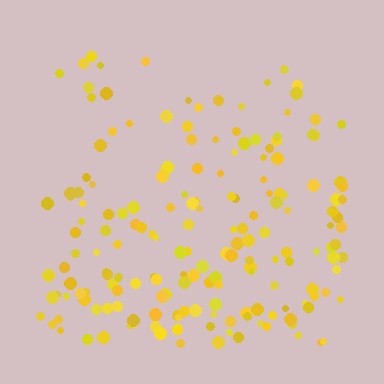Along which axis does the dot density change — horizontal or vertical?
Vertical.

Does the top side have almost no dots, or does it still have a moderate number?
Still a moderate number, just noticeably fewer than the bottom.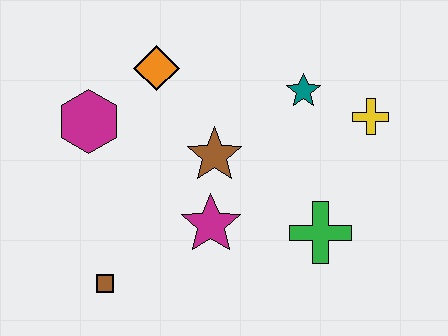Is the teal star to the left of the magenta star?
No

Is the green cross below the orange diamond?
Yes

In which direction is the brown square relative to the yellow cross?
The brown square is to the left of the yellow cross.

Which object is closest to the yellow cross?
The teal star is closest to the yellow cross.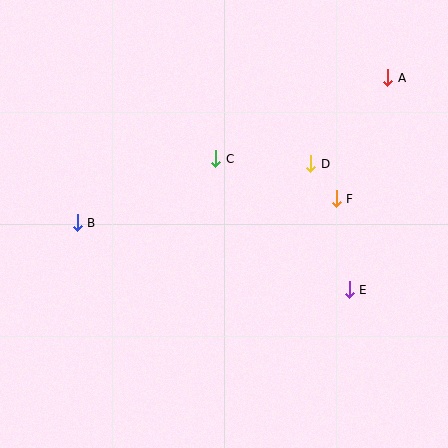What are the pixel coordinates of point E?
Point E is at (349, 290).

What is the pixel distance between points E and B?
The distance between E and B is 280 pixels.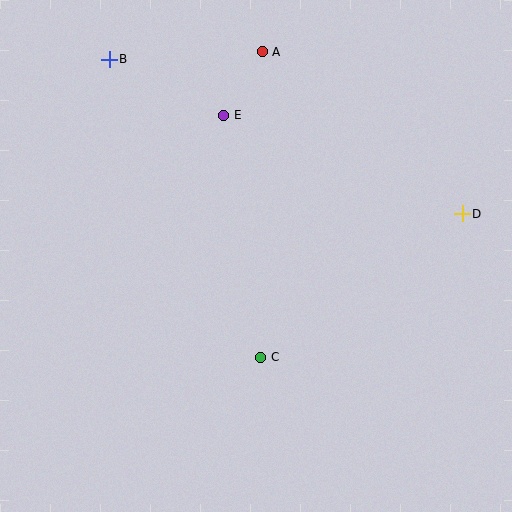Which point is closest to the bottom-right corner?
Point C is closest to the bottom-right corner.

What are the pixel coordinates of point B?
Point B is at (109, 59).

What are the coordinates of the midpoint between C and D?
The midpoint between C and D is at (362, 285).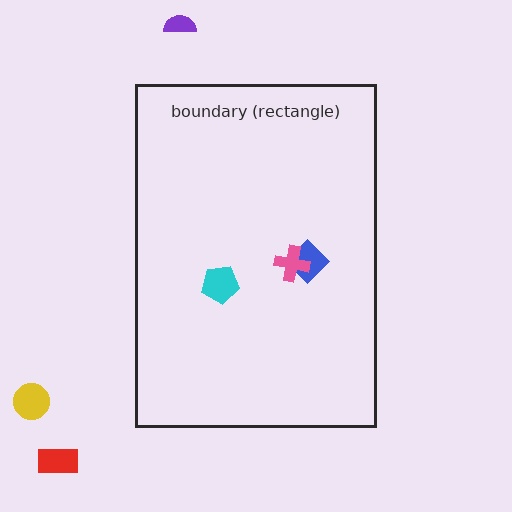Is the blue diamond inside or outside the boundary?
Inside.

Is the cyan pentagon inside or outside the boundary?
Inside.